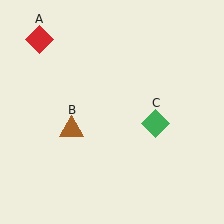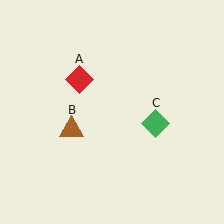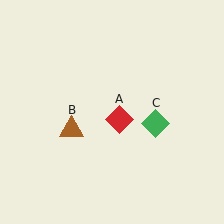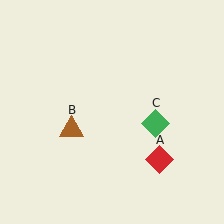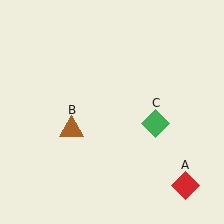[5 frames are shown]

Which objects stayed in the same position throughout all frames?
Brown triangle (object B) and green diamond (object C) remained stationary.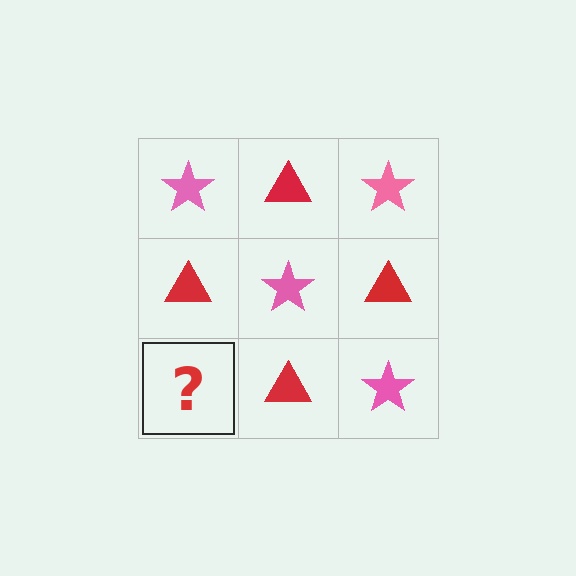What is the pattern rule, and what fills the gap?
The rule is that it alternates pink star and red triangle in a checkerboard pattern. The gap should be filled with a pink star.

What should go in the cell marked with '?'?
The missing cell should contain a pink star.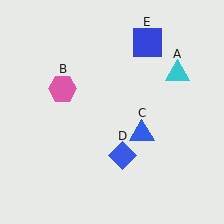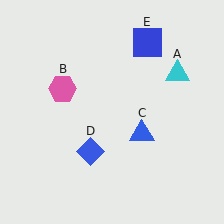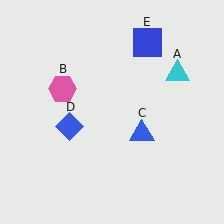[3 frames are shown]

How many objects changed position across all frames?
1 object changed position: blue diamond (object D).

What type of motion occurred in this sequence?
The blue diamond (object D) rotated clockwise around the center of the scene.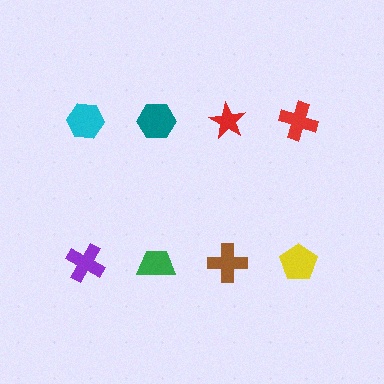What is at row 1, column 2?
A teal hexagon.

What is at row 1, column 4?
A red cross.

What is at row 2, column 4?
A yellow pentagon.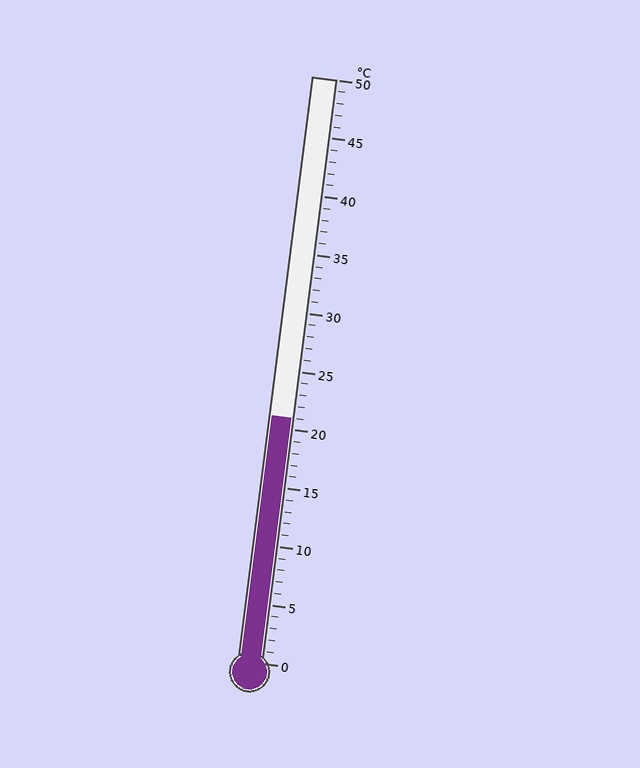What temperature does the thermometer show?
The thermometer shows approximately 21°C.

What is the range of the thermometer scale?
The thermometer scale ranges from 0°C to 50°C.